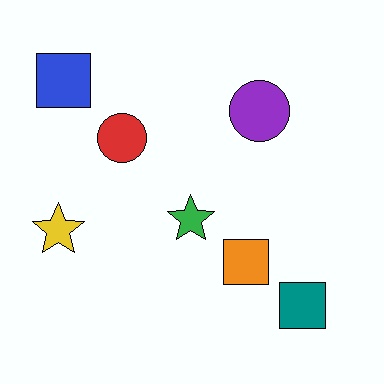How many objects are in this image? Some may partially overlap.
There are 7 objects.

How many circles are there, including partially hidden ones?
There are 2 circles.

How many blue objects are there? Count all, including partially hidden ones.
There is 1 blue object.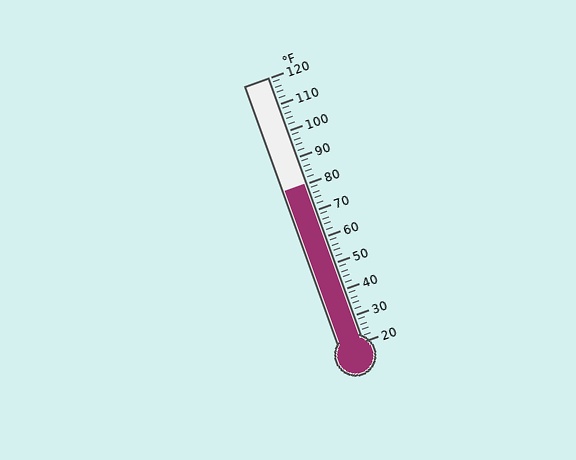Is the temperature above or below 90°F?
The temperature is below 90°F.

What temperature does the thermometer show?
The thermometer shows approximately 80°F.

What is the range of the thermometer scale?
The thermometer scale ranges from 20°F to 120°F.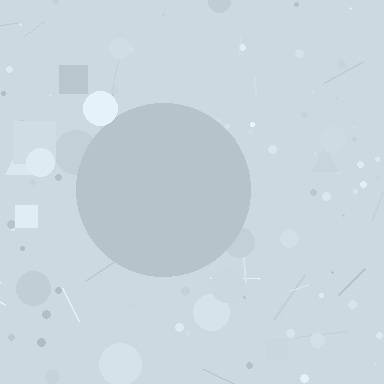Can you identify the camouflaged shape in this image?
The camouflaged shape is a circle.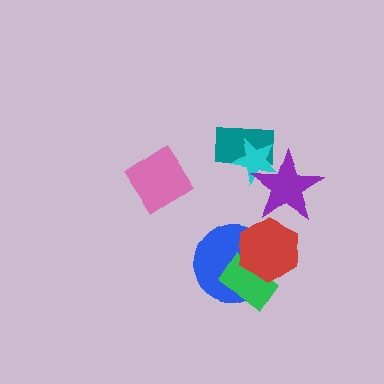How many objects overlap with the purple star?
2 objects overlap with the purple star.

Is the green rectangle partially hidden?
Yes, it is partially covered by another shape.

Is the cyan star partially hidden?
Yes, it is partially covered by another shape.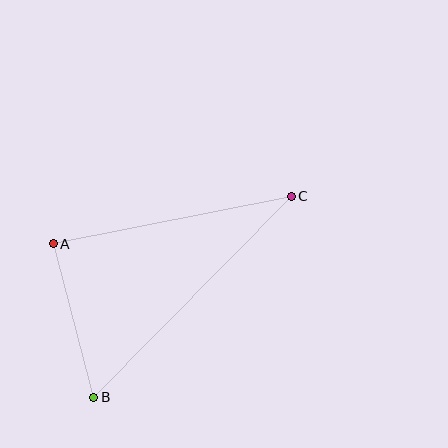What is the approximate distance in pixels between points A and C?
The distance between A and C is approximately 242 pixels.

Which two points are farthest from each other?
Points B and C are farthest from each other.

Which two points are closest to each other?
Points A and B are closest to each other.